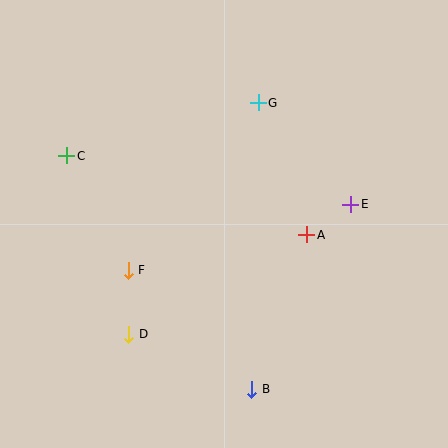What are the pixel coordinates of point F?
Point F is at (128, 270).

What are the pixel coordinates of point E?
Point E is at (351, 204).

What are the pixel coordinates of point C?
Point C is at (67, 156).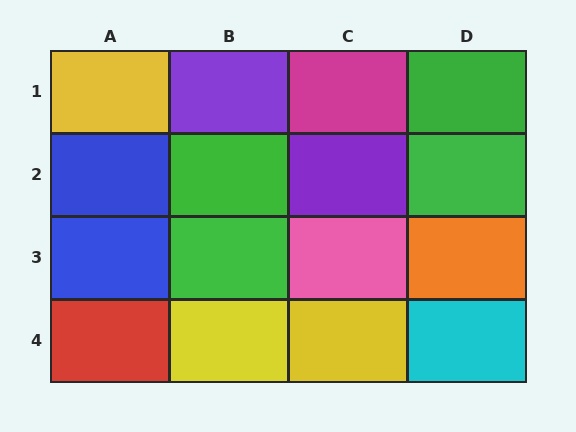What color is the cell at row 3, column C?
Pink.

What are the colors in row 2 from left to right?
Blue, green, purple, green.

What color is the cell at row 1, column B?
Purple.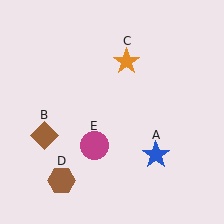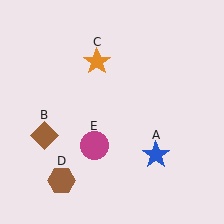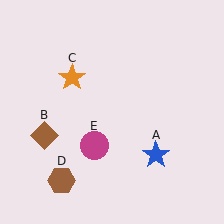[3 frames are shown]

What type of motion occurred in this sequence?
The orange star (object C) rotated counterclockwise around the center of the scene.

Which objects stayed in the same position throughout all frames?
Blue star (object A) and brown diamond (object B) and brown hexagon (object D) and magenta circle (object E) remained stationary.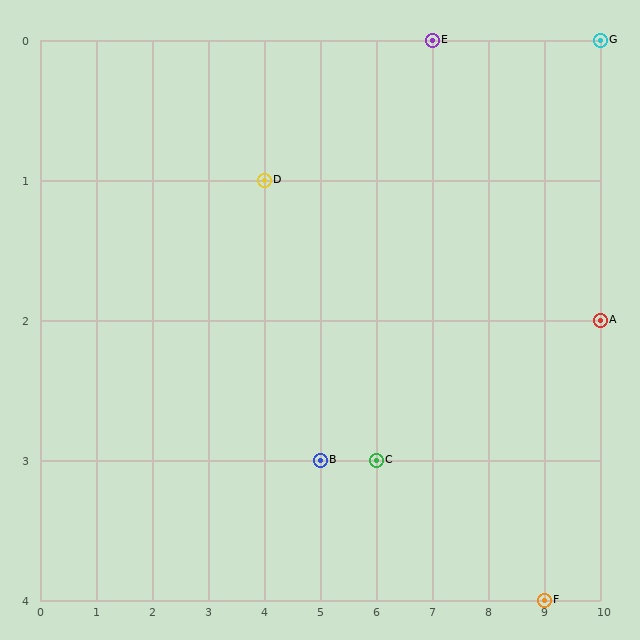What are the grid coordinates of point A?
Point A is at grid coordinates (10, 2).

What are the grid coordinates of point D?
Point D is at grid coordinates (4, 1).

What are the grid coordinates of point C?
Point C is at grid coordinates (6, 3).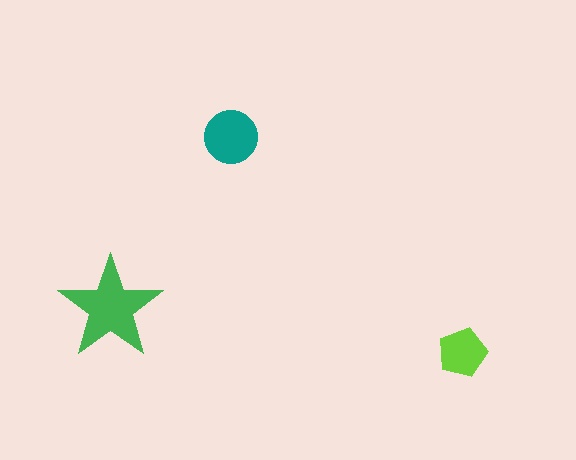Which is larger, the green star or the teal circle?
The green star.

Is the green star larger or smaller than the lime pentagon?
Larger.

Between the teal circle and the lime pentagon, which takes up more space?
The teal circle.